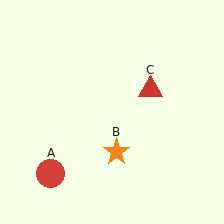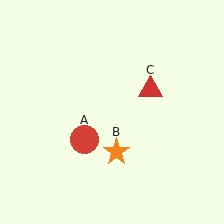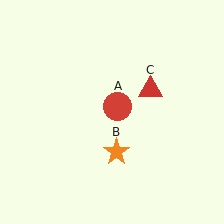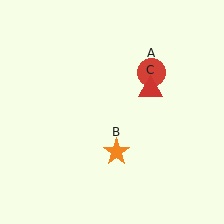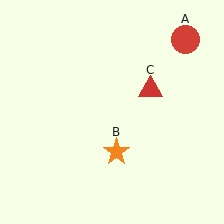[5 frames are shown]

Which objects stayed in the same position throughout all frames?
Orange star (object B) and red triangle (object C) remained stationary.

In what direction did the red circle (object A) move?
The red circle (object A) moved up and to the right.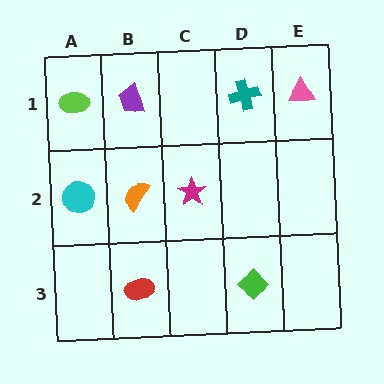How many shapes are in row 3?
2 shapes.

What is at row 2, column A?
A cyan circle.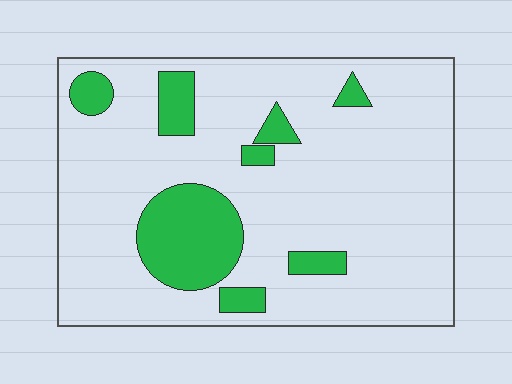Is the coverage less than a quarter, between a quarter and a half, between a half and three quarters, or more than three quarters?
Less than a quarter.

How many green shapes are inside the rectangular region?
8.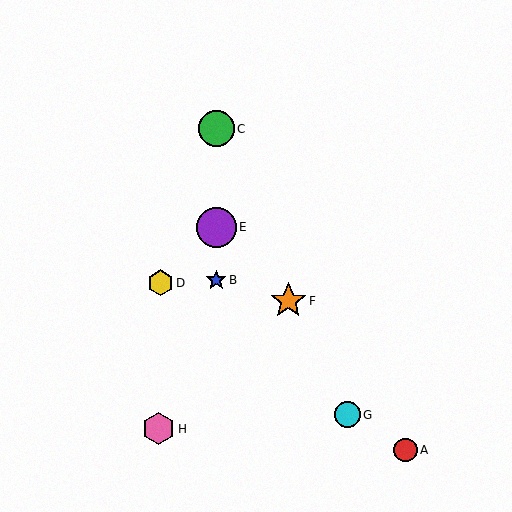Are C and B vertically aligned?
Yes, both are at x≈216.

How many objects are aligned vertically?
3 objects (B, C, E) are aligned vertically.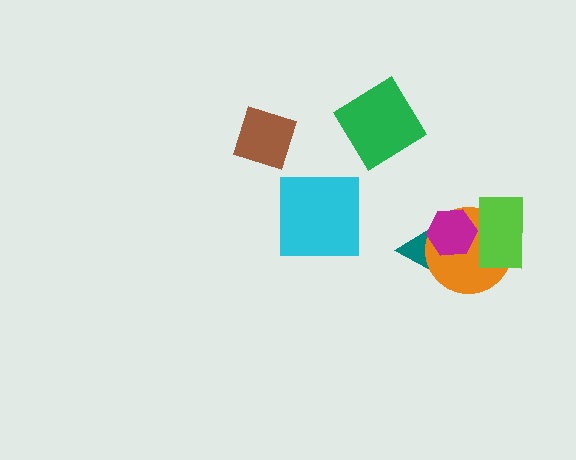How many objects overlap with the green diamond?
0 objects overlap with the green diamond.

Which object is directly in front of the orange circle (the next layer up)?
The magenta hexagon is directly in front of the orange circle.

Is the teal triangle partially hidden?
Yes, it is partially covered by another shape.